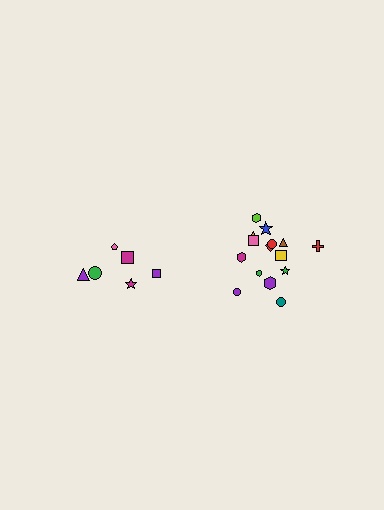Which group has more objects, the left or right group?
The right group.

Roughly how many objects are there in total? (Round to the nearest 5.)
Roughly 20 objects in total.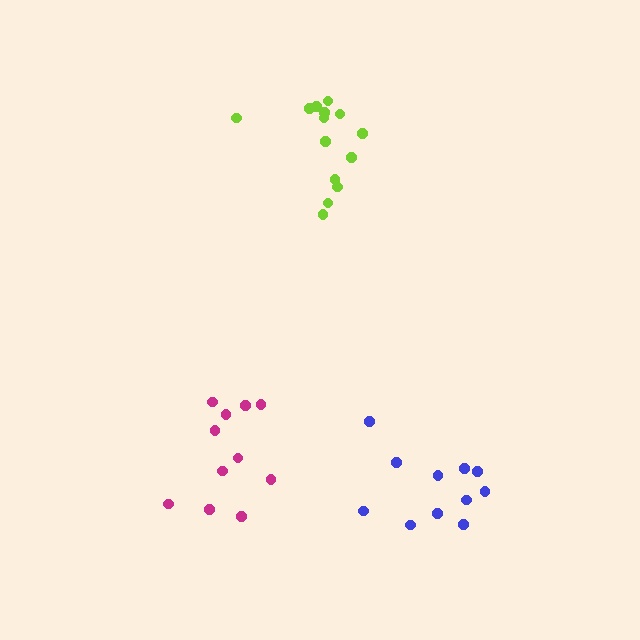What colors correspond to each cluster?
The clusters are colored: blue, lime, magenta.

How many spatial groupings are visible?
There are 3 spatial groupings.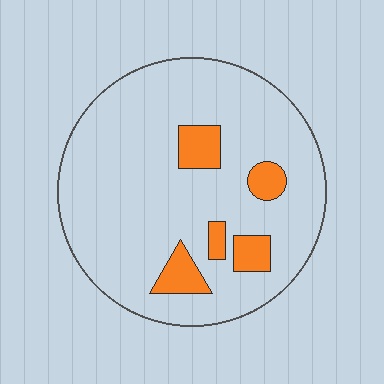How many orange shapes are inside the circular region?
5.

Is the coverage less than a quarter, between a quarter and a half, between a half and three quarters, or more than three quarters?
Less than a quarter.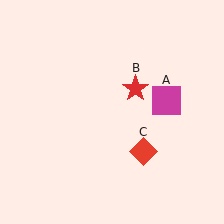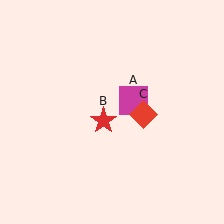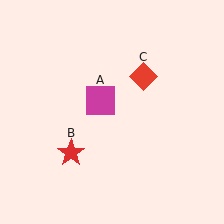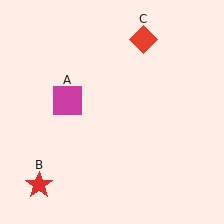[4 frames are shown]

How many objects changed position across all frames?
3 objects changed position: magenta square (object A), red star (object B), red diamond (object C).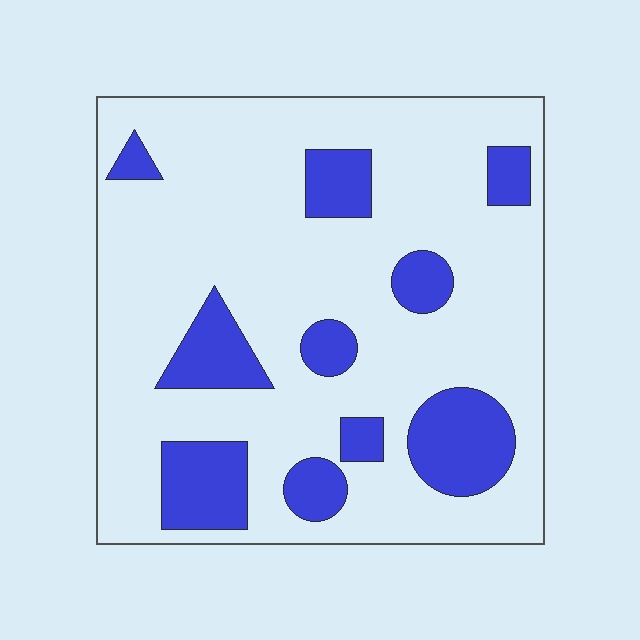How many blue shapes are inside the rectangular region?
10.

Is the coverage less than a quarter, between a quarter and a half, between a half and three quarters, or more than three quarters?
Less than a quarter.